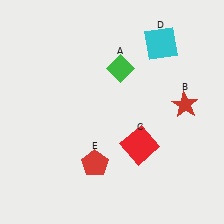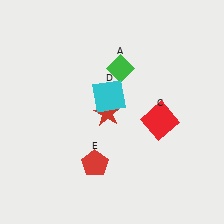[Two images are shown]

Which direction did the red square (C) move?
The red square (C) moved up.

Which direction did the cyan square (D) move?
The cyan square (D) moved down.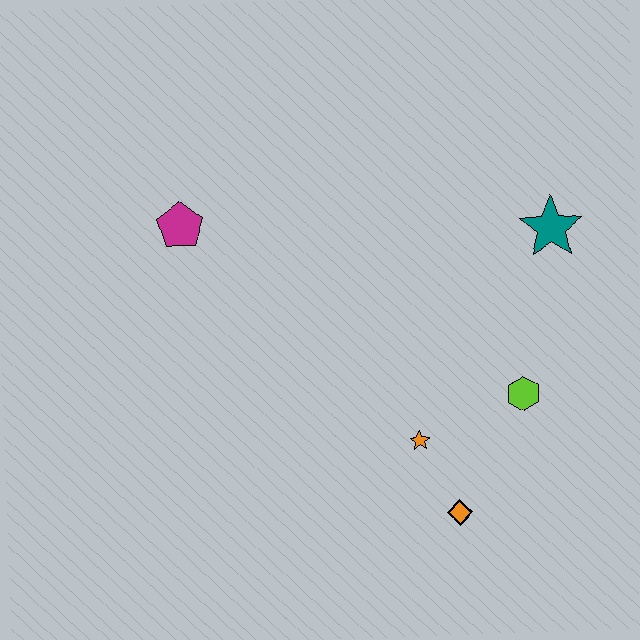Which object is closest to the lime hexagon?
The orange star is closest to the lime hexagon.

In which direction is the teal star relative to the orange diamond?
The teal star is above the orange diamond.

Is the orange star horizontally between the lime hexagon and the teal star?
No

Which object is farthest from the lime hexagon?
The magenta pentagon is farthest from the lime hexagon.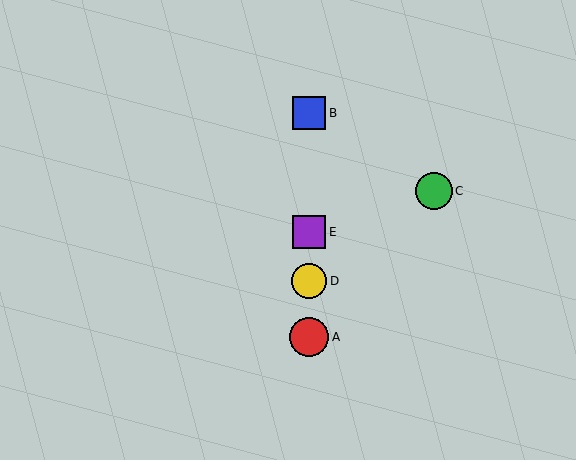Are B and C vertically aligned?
No, B is at x≈309 and C is at x≈434.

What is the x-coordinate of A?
Object A is at x≈309.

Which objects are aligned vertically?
Objects A, B, D, E are aligned vertically.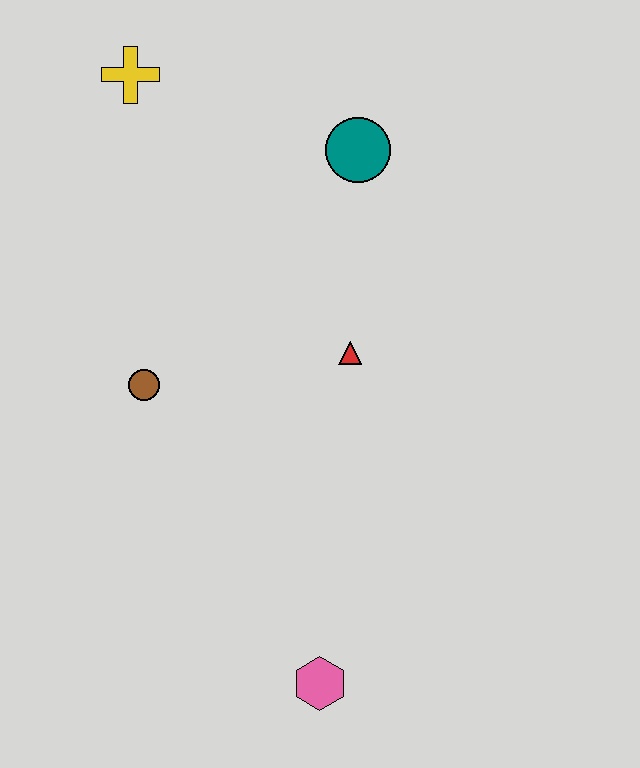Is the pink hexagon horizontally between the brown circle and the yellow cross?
No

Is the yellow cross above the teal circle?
Yes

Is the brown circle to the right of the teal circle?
No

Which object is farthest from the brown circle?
The pink hexagon is farthest from the brown circle.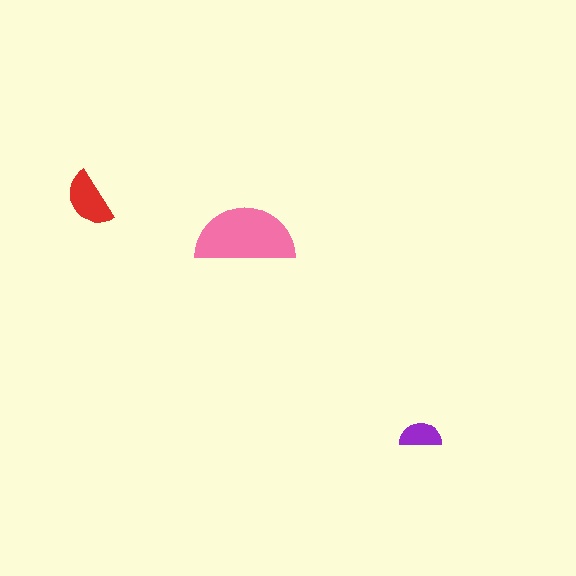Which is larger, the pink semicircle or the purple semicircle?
The pink one.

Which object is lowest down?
The purple semicircle is bottommost.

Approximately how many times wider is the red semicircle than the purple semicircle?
About 1.5 times wider.